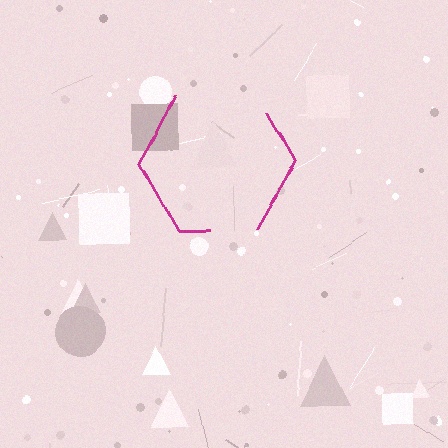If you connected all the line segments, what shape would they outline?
They would outline a hexagon.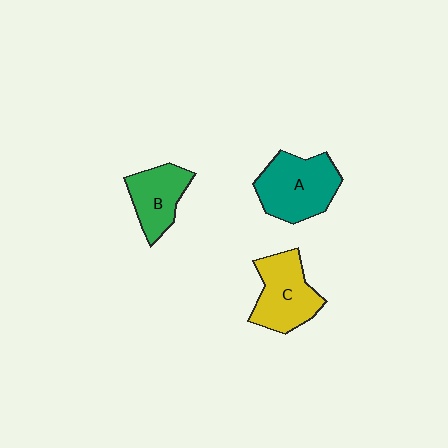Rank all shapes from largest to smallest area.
From largest to smallest: A (teal), C (yellow), B (green).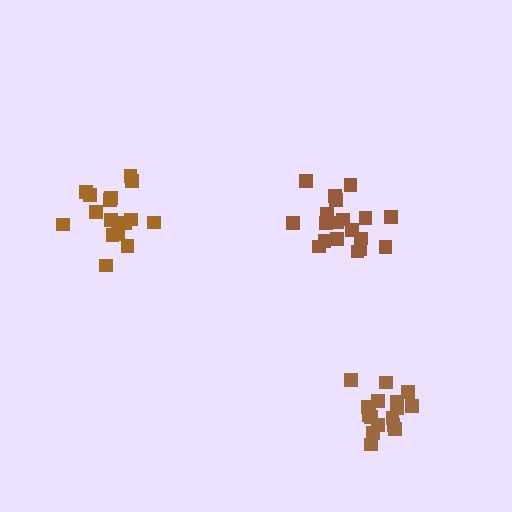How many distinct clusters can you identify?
There are 3 distinct clusters.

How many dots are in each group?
Group 1: 19 dots, Group 2: 16 dots, Group 3: 16 dots (51 total).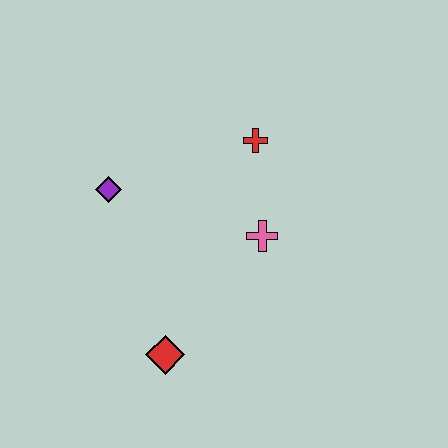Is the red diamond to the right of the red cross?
No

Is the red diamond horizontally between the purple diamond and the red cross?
Yes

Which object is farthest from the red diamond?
The red cross is farthest from the red diamond.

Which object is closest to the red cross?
The pink cross is closest to the red cross.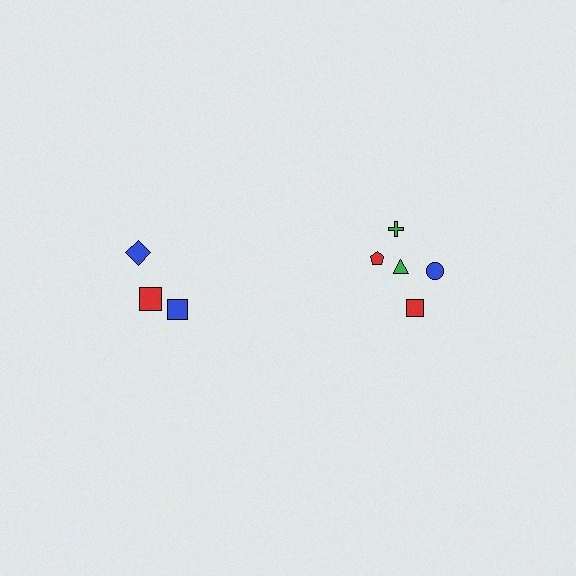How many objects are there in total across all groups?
There are 8 objects.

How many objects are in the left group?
There are 3 objects.